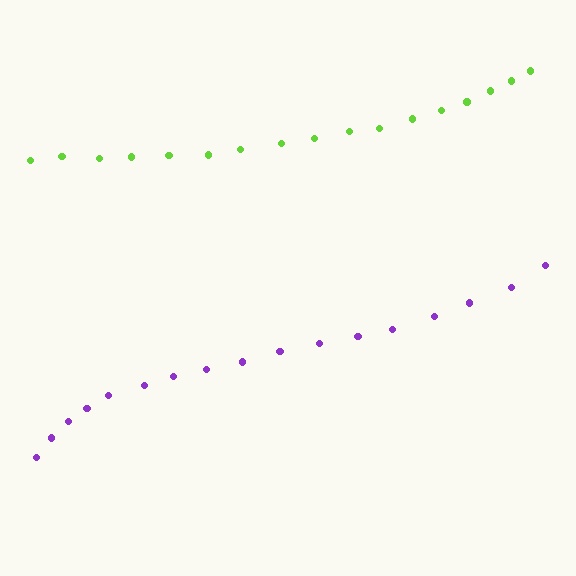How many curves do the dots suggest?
There are 2 distinct paths.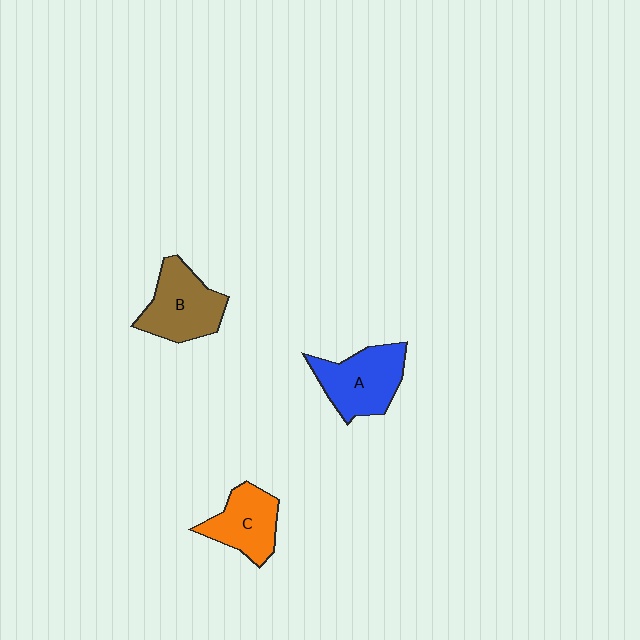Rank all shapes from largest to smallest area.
From largest to smallest: A (blue), B (brown), C (orange).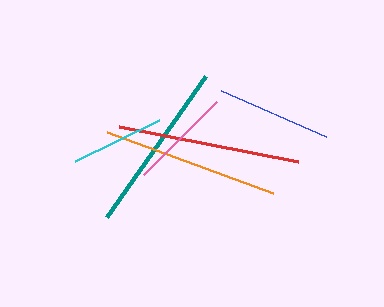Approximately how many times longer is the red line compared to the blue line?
The red line is approximately 1.6 times the length of the blue line.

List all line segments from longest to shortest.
From longest to shortest: red, orange, teal, blue, pink, cyan.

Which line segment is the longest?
The red line is the longest at approximately 183 pixels.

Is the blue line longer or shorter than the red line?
The red line is longer than the blue line.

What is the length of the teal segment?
The teal segment is approximately 172 pixels long.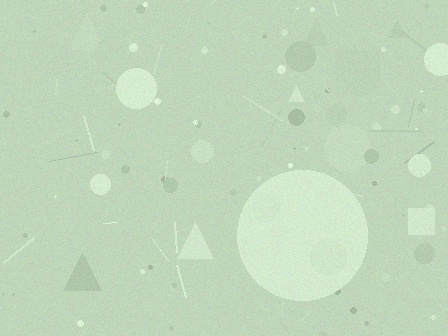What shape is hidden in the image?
A circle is hidden in the image.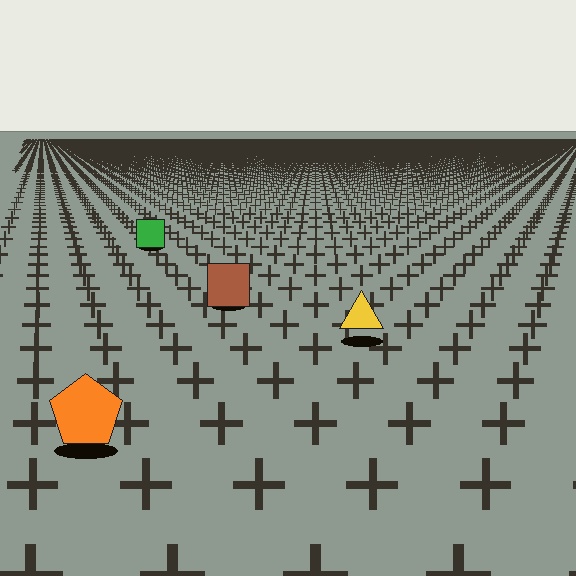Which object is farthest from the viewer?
The green square is farthest from the viewer. It appears smaller and the ground texture around it is denser.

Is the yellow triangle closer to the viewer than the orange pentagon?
No. The orange pentagon is closer — you can tell from the texture gradient: the ground texture is coarser near it.